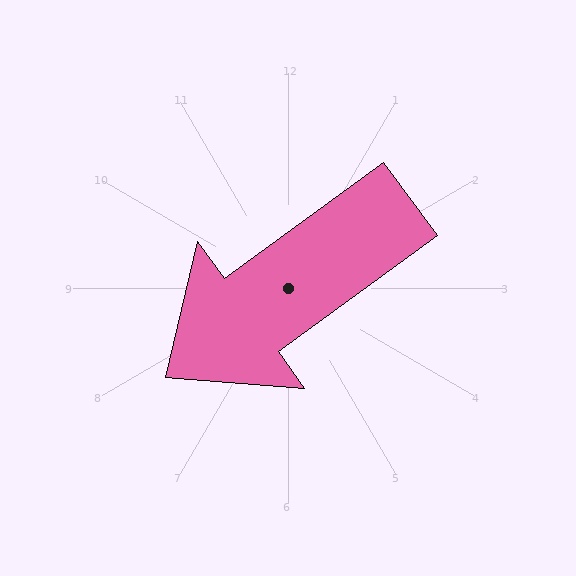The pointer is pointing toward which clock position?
Roughly 8 o'clock.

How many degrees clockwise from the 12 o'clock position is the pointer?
Approximately 234 degrees.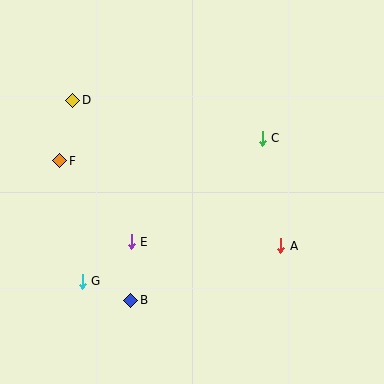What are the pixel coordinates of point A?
Point A is at (281, 246).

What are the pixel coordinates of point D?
Point D is at (73, 100).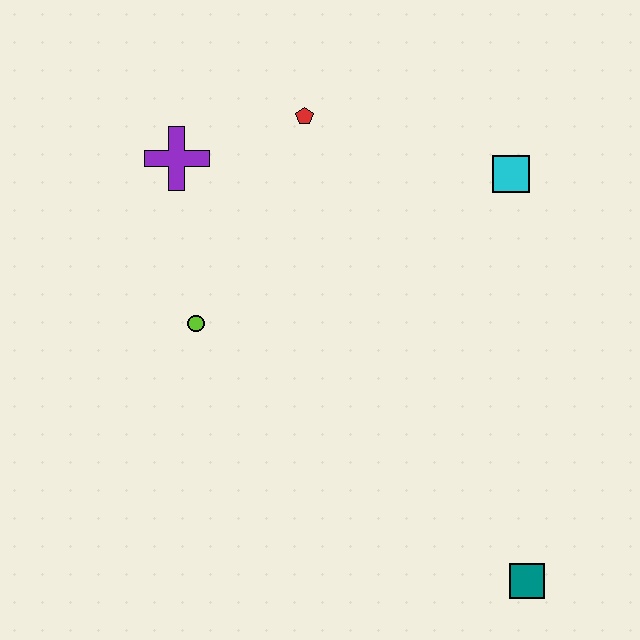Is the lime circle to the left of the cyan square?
Yes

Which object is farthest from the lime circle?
The teal square is farthest from the lime circle.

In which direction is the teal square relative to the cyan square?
The teal square is below the cyan square.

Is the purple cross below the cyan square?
No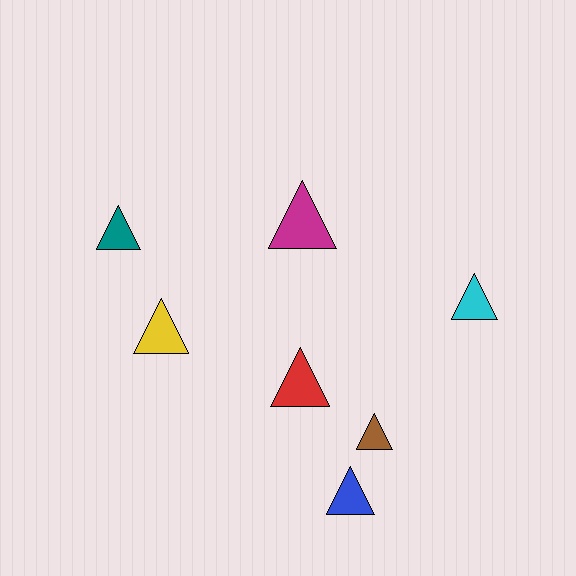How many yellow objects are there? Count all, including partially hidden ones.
There is 1 yellow object.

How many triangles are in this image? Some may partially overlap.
There are 7 triangles.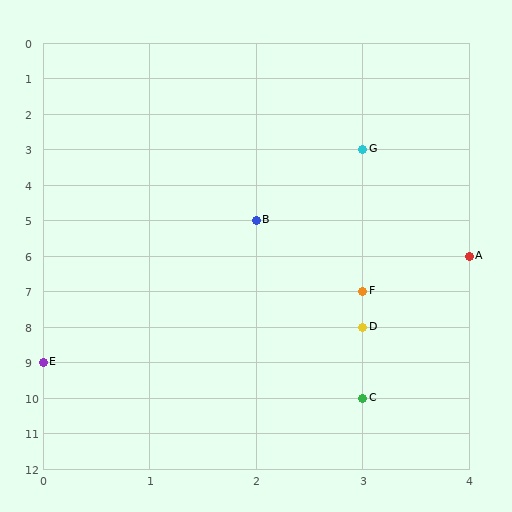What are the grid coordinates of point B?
Point B is at grid coordinates (2, 5).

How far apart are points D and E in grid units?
Points D and E are 3 columns and 1 row apart (about 3.2 grid units diagonally).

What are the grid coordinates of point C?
Point C is at grid coordinates (3, 10).